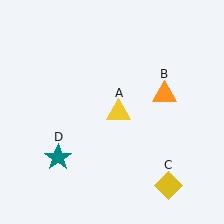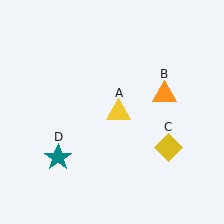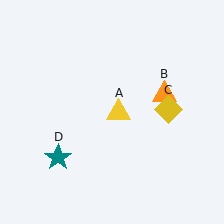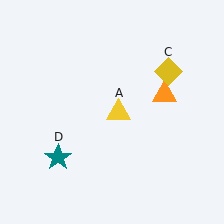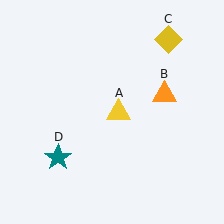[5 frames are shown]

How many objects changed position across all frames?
1 object changed position: yellow diamond (object C).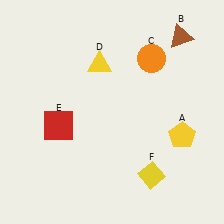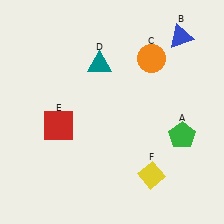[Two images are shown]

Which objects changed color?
A changed from yellow to green. B changed from brown to blue. D changed from yellow to teal.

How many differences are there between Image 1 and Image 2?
There are 3 differences between the two images.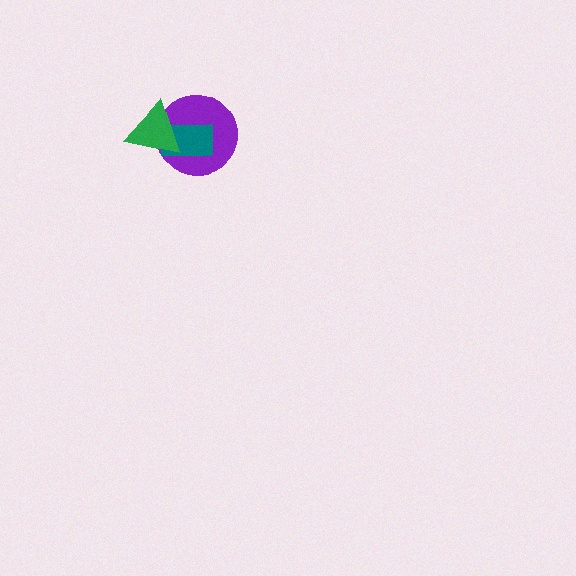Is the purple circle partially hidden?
Yes, it is partially covered by another shape.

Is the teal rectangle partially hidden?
Yes, it is partially covered by another shape.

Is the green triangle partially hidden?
No, no other shape covers it.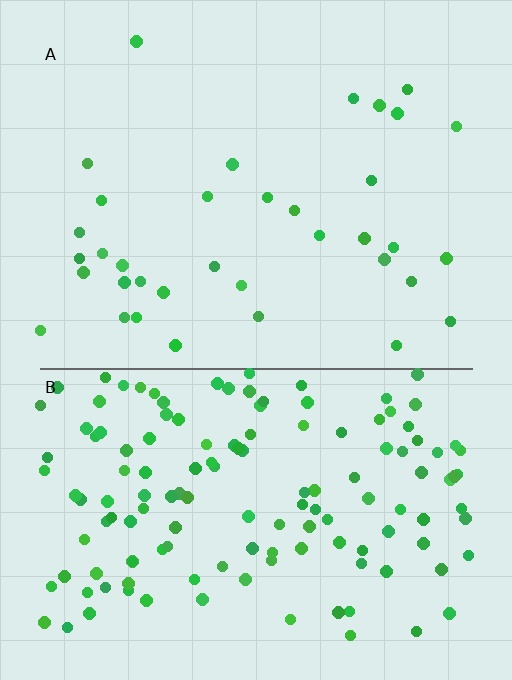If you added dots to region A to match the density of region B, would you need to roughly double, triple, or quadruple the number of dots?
Approximately quadruple.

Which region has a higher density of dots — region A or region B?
B (the bottom).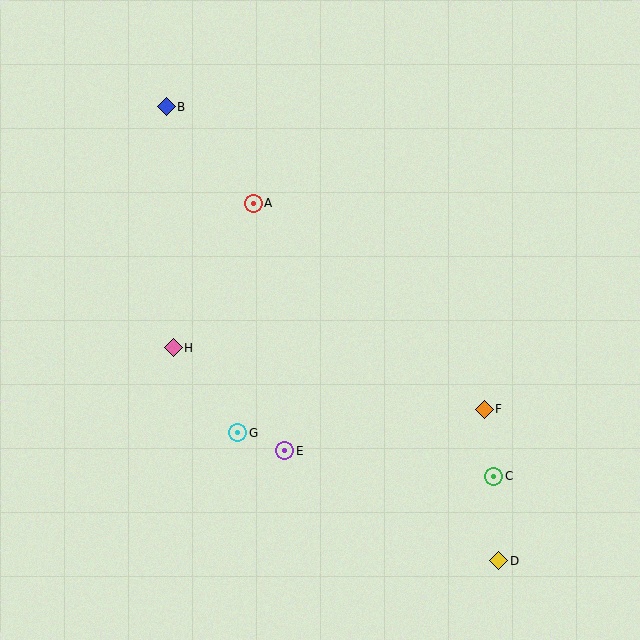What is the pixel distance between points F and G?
The distance between F and G is 248 pixels.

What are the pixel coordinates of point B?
Point B is at (166, 107).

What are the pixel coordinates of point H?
Point H is at (173, 348).